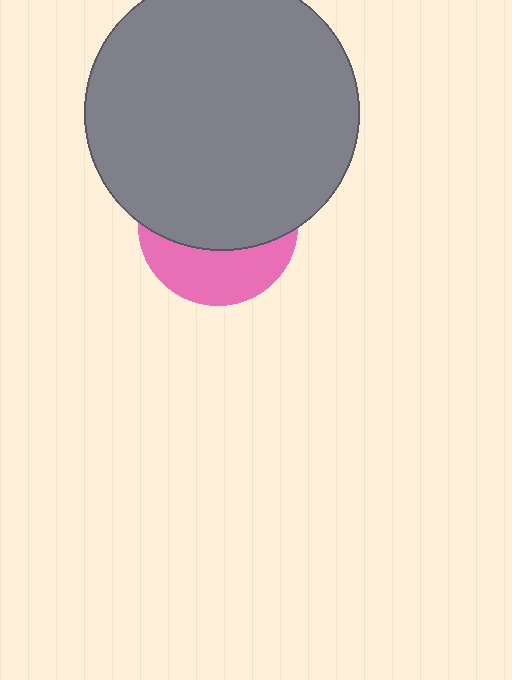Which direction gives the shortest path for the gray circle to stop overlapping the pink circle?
Moving up gives the shortest separation.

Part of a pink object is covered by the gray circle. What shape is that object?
It is a circle.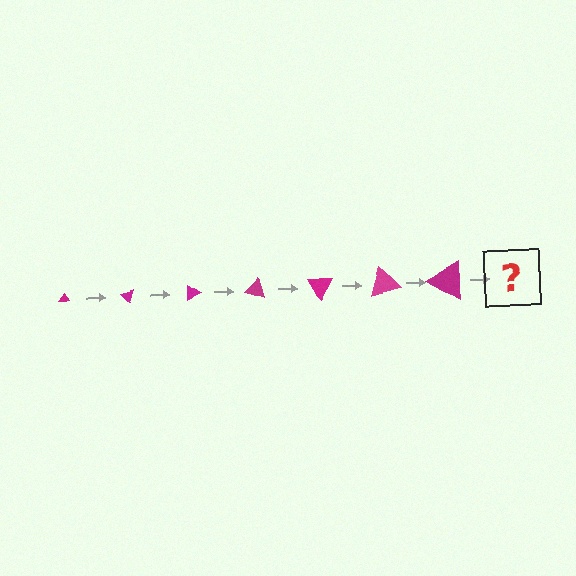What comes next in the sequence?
The next element should be a triangle, larger than the previous one and rotated 315 degrees from the start.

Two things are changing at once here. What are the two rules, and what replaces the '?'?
The two rules are that the triangle grows larger each step and it rotates 45 degrees each step. The '?' should be a triangle, larger than the previous one and rotated 315 degrees from the start.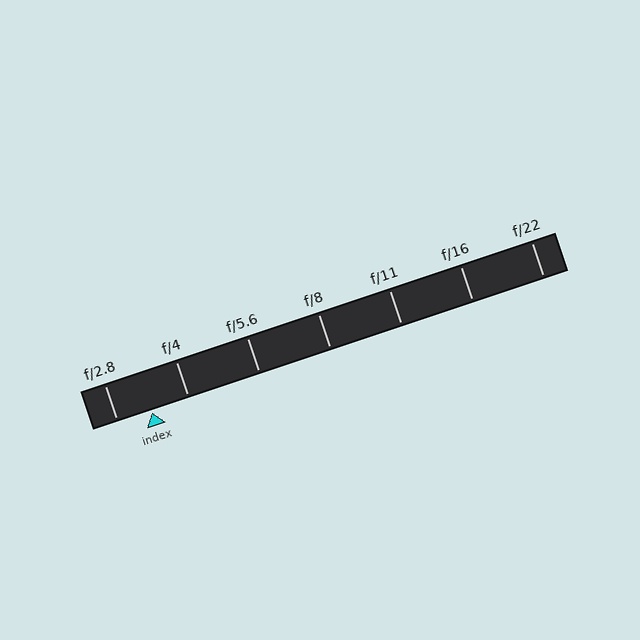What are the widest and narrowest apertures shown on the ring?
The widest aperture shown is f/2.8 and the narrowest is f/22.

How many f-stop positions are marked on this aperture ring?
There are 7 f-stop positions marked.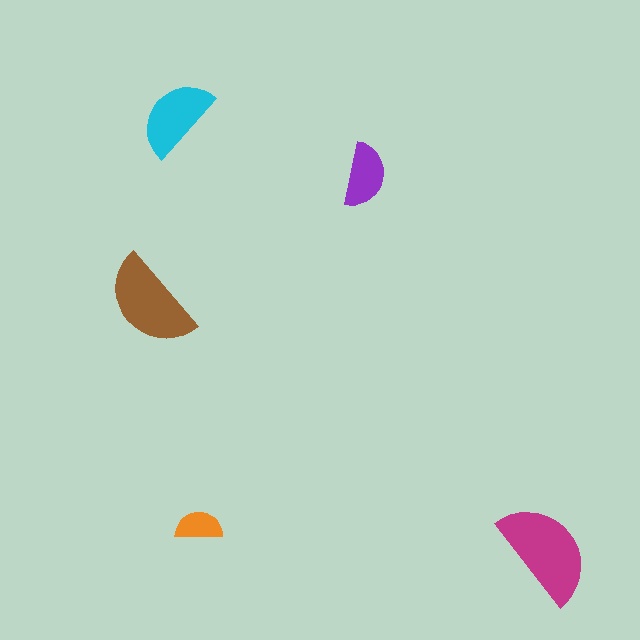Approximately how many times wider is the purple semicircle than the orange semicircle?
About 1.5 times wider.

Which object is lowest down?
The magenta semicircle is bottommost.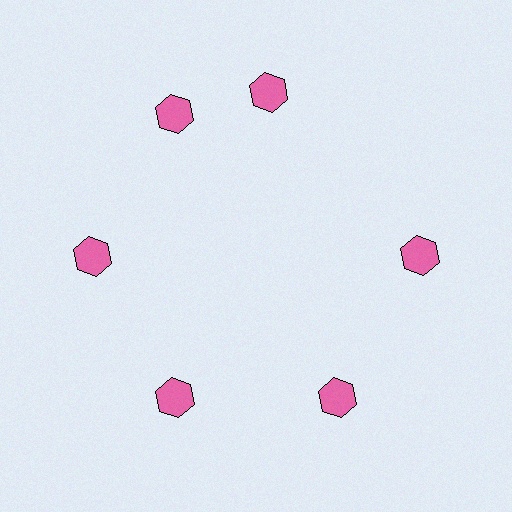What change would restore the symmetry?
The symmetry would be restored by rotating it back into even spacing with its neighbors so that all 6 hexagons sit at equal angles and equal distance from the center.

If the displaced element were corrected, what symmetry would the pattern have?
It would have 6-fold rotational symmetry — the pattern would map onto itself every 60 degrees.